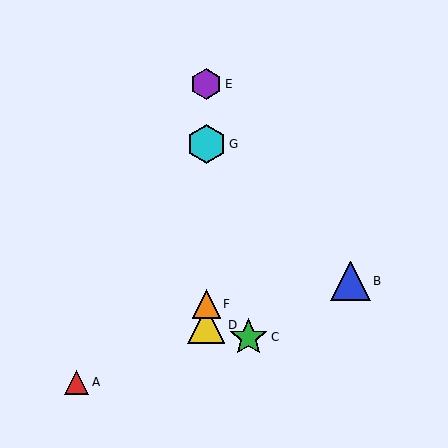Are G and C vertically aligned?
No, G is at x≈206 and C is at x≈248.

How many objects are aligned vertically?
4 objects (D, E, F, G) are aligned vertically.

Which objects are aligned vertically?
Objects D, E, F, G are aligned vertically.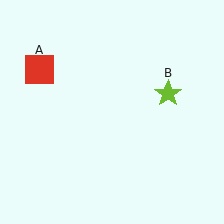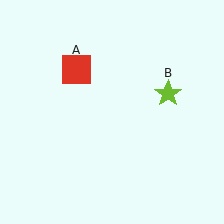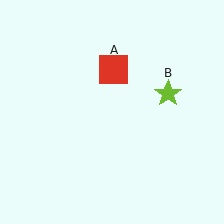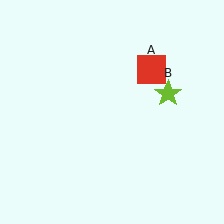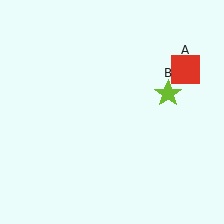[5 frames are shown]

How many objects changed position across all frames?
1 object changed position: red square (object A).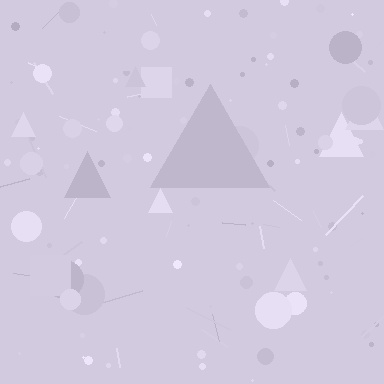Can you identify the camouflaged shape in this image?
The camouflaged shape is a triangle.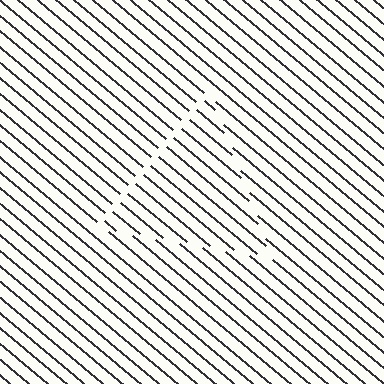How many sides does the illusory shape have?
3 sides — the line-ends trace a triangle.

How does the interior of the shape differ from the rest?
The interior of the shape contains the same grating, shifted by half a period — the contour is defined by the phase discontinuity where line-ends from the inner and outer gratings abut.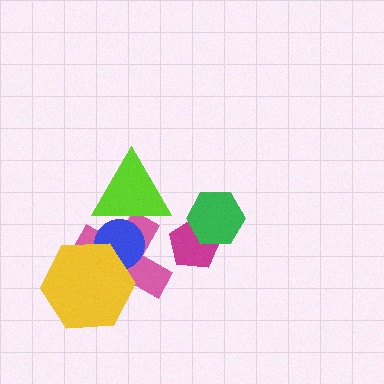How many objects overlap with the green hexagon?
1 object overlaps with the green hexagon.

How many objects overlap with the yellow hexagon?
2 objects overlap with the yellow hexagon.